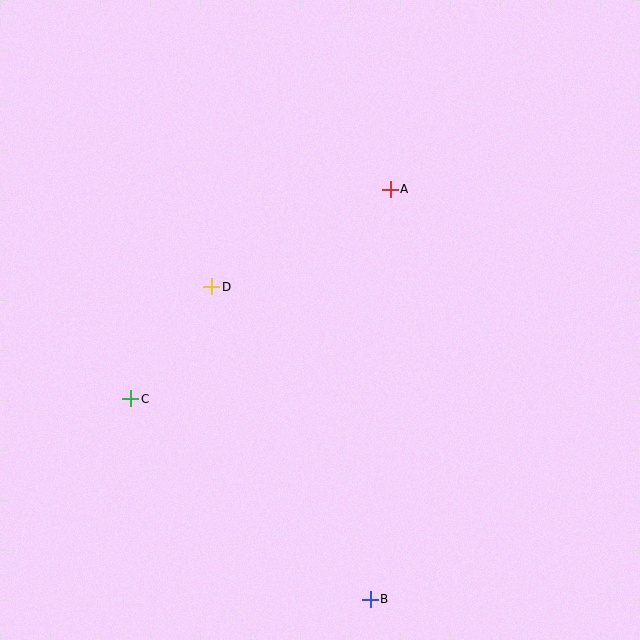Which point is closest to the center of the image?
Point D at (212, 287) is closest to the center.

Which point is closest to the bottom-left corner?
Point C is closest to the bottom-left corner.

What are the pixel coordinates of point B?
Point B is at (370, 599).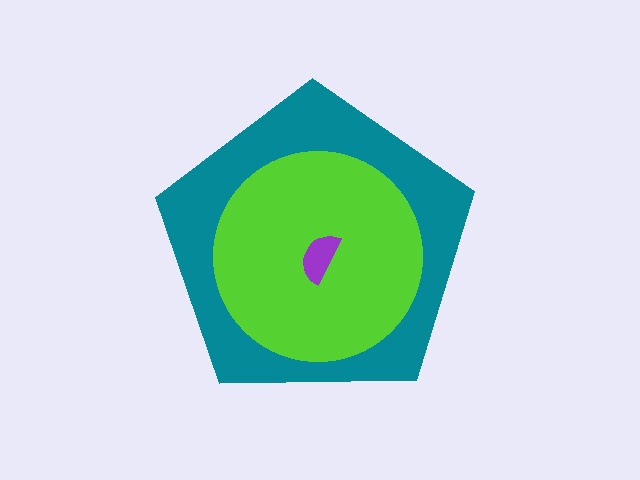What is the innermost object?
The purple semicircle.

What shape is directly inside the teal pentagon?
The lime circle.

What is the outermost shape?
The teal pentagon.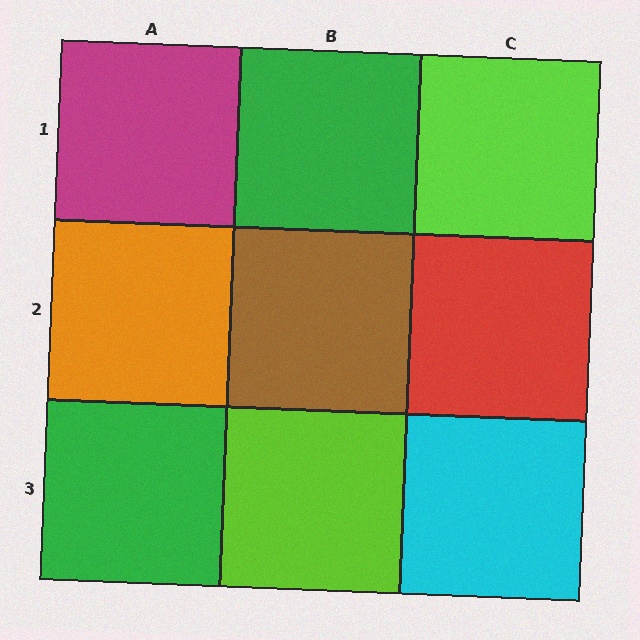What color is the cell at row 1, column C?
Lime.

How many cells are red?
1 cell is red.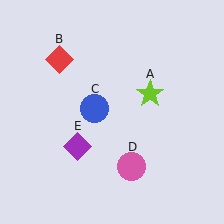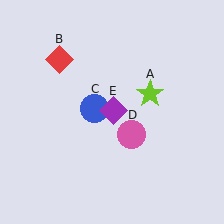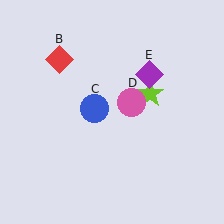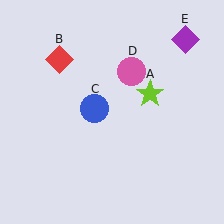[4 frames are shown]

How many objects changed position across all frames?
2 objects changed position: pink circle (object D), purple diamond (object E).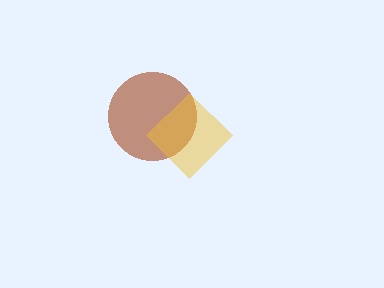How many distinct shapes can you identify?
There are 2 distinct shapes: a brown circle, a yellow diamond.